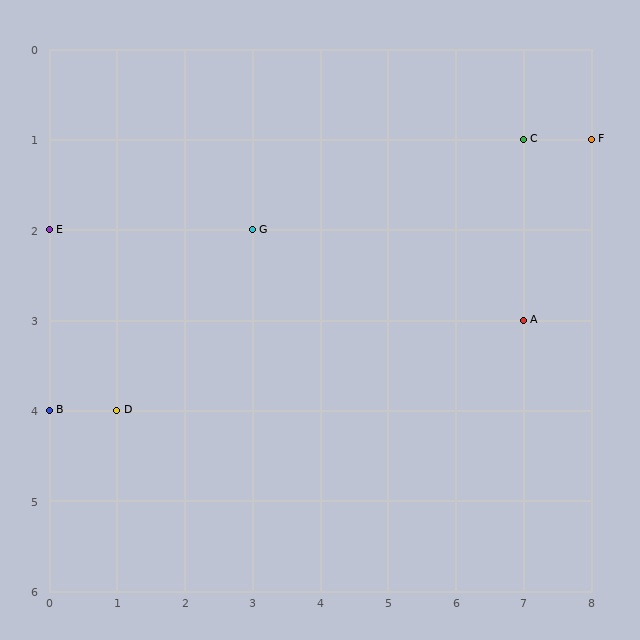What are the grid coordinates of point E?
Point E is at grid coordinates (0, 2).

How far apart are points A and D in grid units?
Points A and D are 6 columns and 1 row apart (about 6.1 grid units diagonally).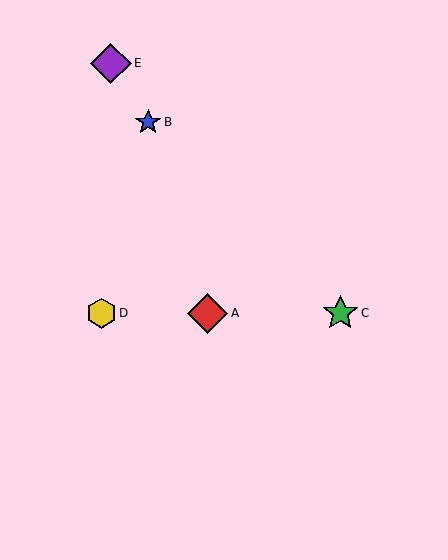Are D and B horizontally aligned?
No, D is at y≈313 and B is at y≈122.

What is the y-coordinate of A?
Object A is at y≈313.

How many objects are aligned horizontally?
3 objects (A, C, D) are aligned horizontally.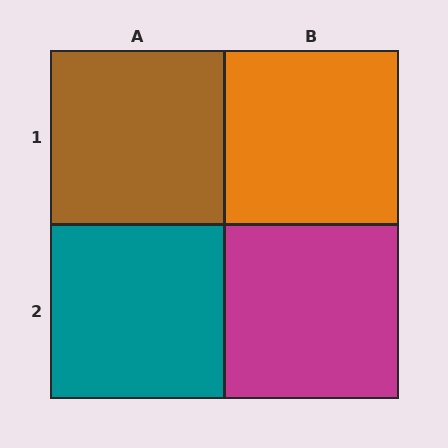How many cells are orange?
1 cell is orange.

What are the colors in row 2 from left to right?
Teal, magenta.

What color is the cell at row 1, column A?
Brown.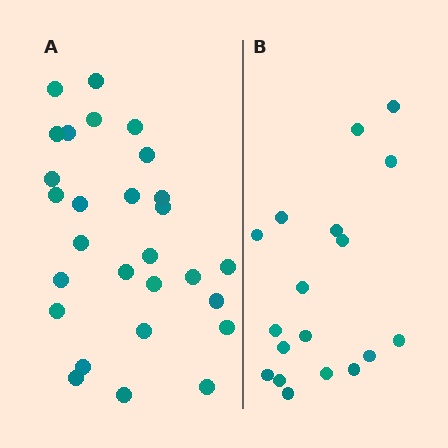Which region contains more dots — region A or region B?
Region A (the left region) has more dots.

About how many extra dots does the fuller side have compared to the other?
Region A has roughly 10 or so more dots than region B.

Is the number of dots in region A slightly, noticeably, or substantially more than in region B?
Region A has substantially more. The ratio is roughly 1.6 to 1.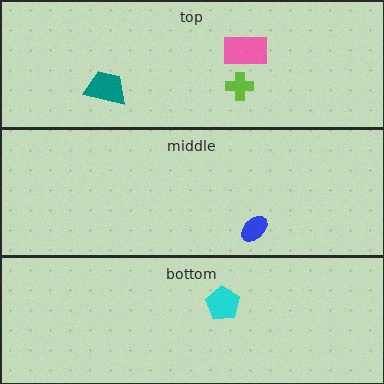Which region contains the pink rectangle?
The top region.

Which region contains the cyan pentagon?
The bottom region.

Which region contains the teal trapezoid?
The top region.